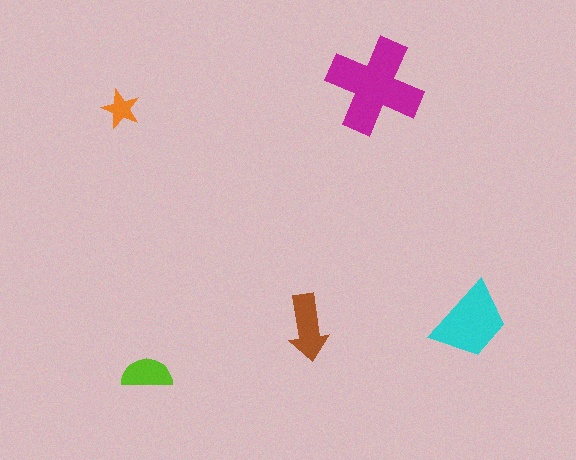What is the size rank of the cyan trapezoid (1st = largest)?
2nd.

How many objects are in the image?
There are 5 objects in the image.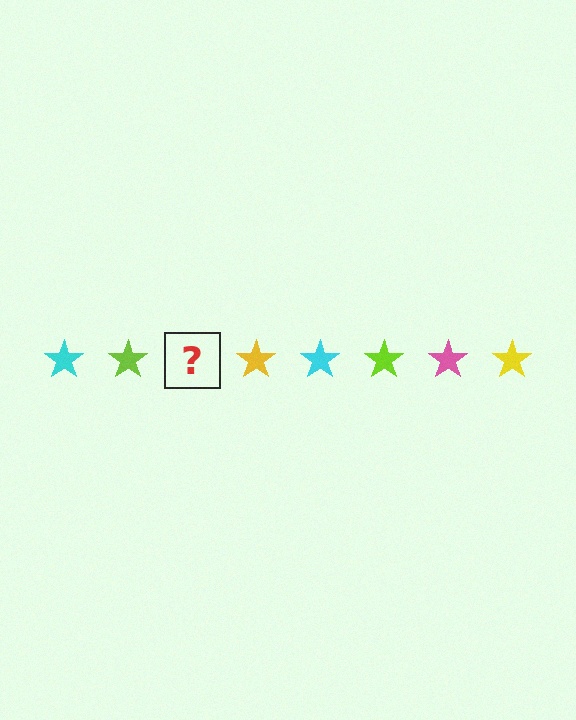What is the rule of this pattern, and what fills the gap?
The rule is that the pattern cycles through cyan, lime, pink, yellow stars. The gap should be filled with a pink star.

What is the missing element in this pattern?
The missing element is a pink star.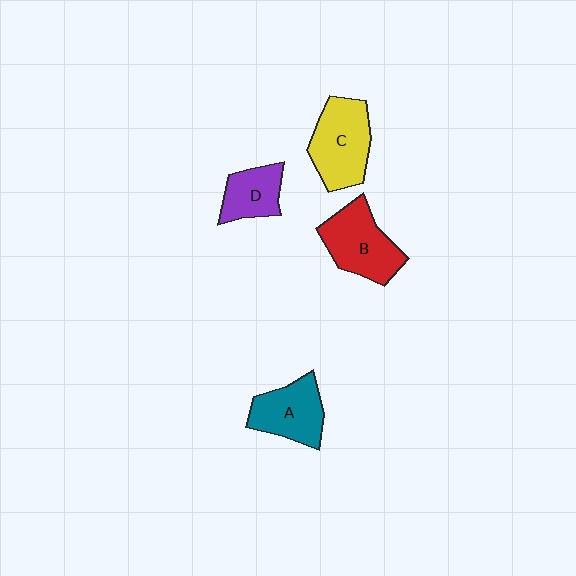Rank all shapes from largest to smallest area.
From largest to smallest: C (yellow), B (red), A (teal), D (purple).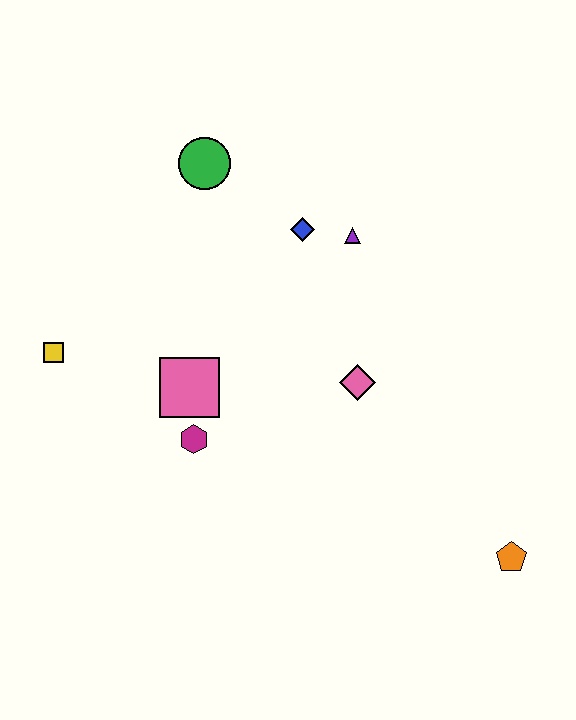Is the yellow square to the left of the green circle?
Yes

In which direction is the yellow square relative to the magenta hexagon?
The yellow square is to the left of the magenta hexagon.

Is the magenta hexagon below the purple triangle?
Yes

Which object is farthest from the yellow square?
The orange pentagon is farthest from the yellow square.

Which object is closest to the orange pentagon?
The pink diamond is closest to the orange pentagon.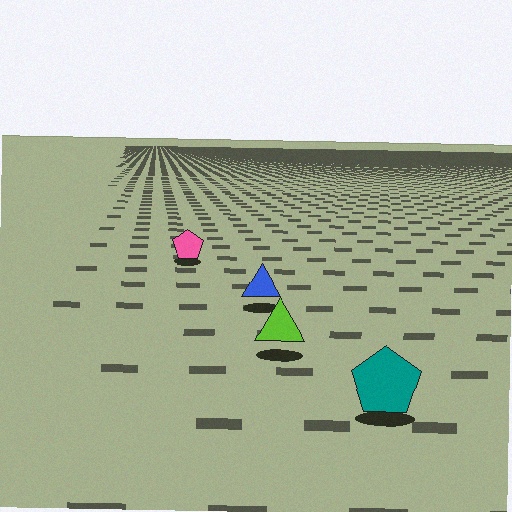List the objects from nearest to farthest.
From nearest to farthest: the teal pentagon, the lime triangle, the blue triangle, the pink pentagon.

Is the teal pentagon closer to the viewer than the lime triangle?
Yes. The teal pentagon is closer — you can tell from the texture gradient: the ground texture is coarser near it.